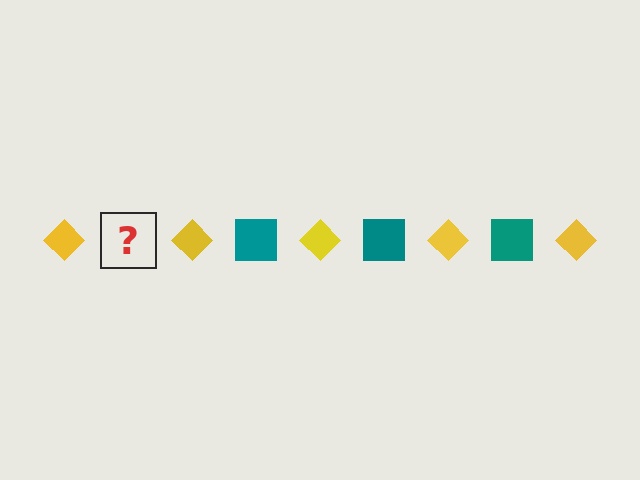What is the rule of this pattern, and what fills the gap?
The rule is that the pattern alternates between yellow diamond and teal square. The gap should be filled with a teal square.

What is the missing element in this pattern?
The missing element is a teal square.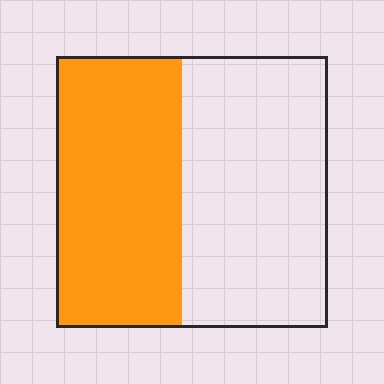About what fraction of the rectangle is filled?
About one half (1/2).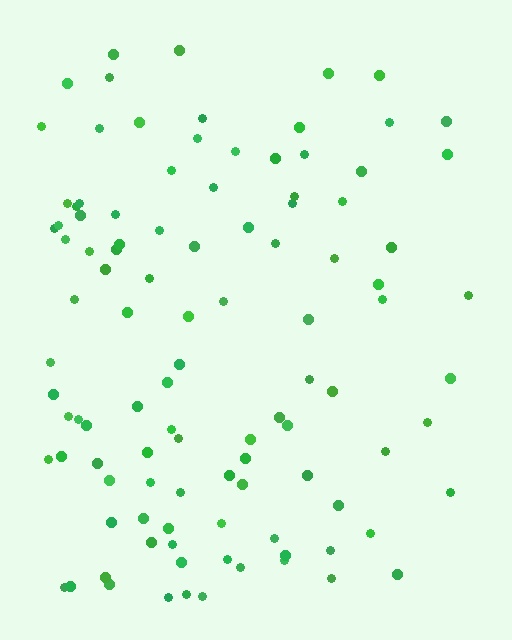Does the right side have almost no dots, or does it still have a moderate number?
Still a moderate number, just noticeably fewer than the left.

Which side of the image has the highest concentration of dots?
The left.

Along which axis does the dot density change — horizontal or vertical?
Horizontal.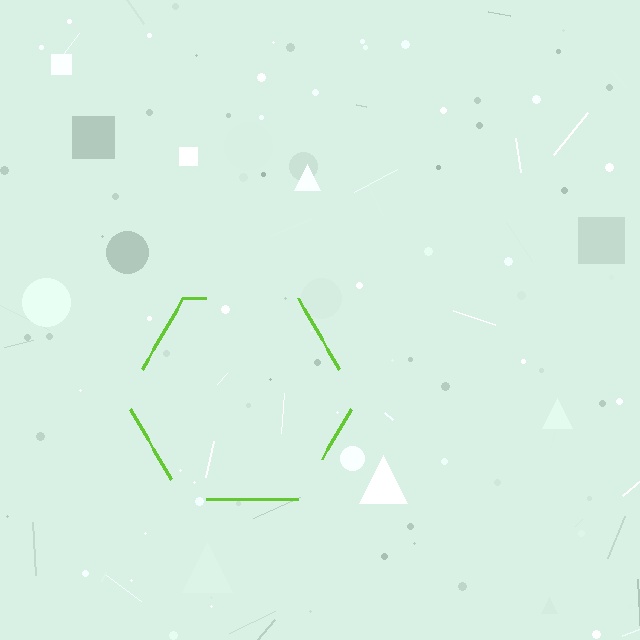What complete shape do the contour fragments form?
The contour fragments form a hexagon.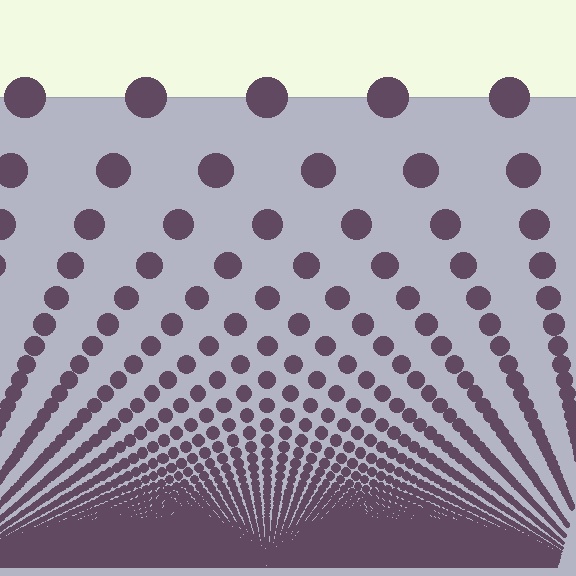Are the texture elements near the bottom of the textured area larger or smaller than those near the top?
Smaller. The gradient is inverted — elements near the bottom are smaller and denser.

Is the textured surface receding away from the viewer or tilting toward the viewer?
The surface appears to tilt toward the viewer. Texture elements get larger and sparser toward the top.